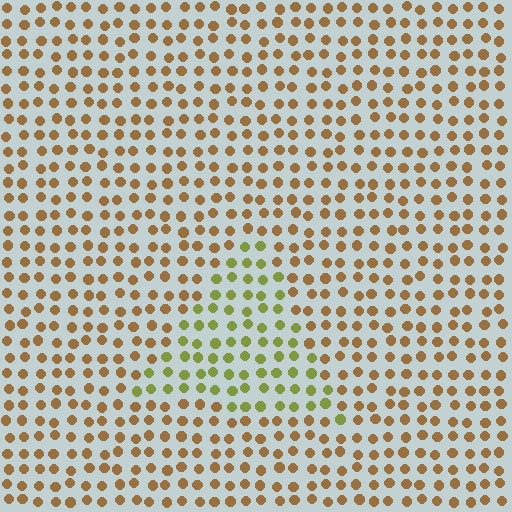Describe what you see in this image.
The image is filled with small brown elements in a uniform arrangement. A triangle-shaped region is visible where the elements are tinted to a slightly different hue, forming a subtle color boundary.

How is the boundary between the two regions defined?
The boundary is defined purely by a slight shift in hue (about 45 degrees). Spacing, size, and orientation are identical on both sides.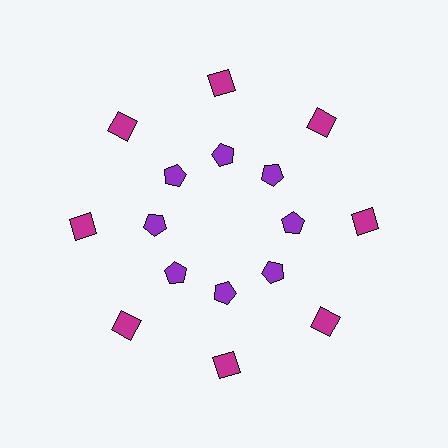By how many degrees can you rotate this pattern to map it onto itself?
The pattern maps onto itself every 45 degrees of rotation.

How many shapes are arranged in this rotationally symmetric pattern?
There are 16 shapes, arranged in 8 groups of 2.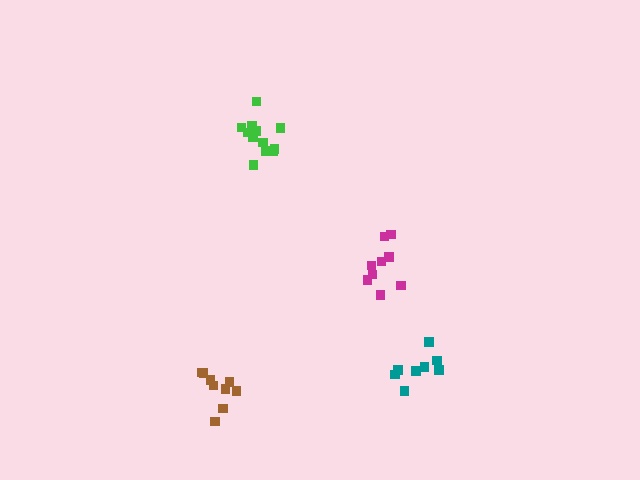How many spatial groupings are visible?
There are 4 spatial groupings.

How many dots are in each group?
Group 1: 9 dots, Group 2: 12 dots, Group 3: 8 dots, Group 4: 9 dots (38 total).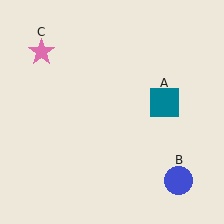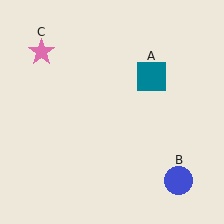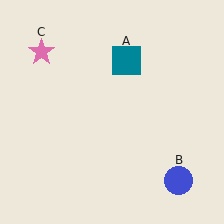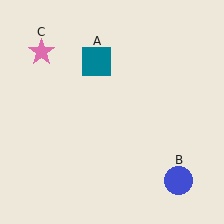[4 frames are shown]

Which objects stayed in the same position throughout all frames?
Blue circle (object B) and pink star (object C) remained stationary.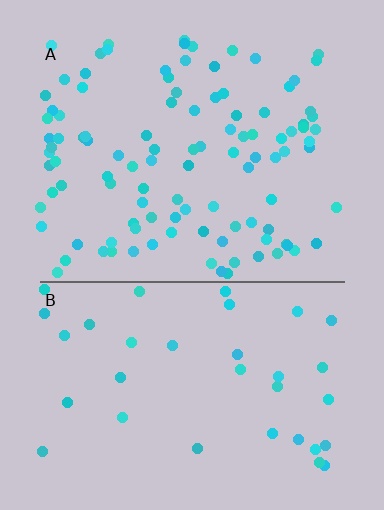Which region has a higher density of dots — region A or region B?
A (the top).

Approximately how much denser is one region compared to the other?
Approximately 3.0× — region A over region B.